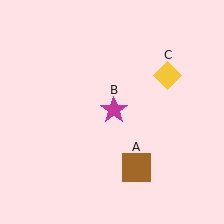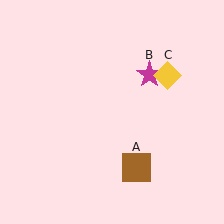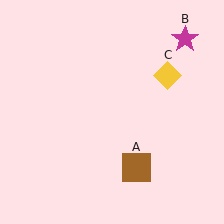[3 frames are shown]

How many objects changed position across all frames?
1 object changed position: magenta star (object B).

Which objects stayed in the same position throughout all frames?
Brown square (object A) and yellow diamond (object C) remained stationary.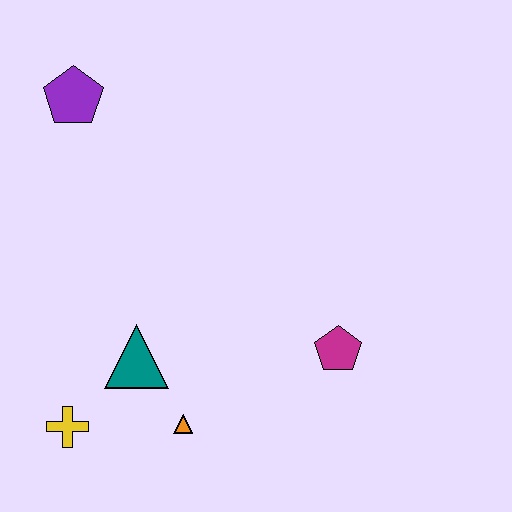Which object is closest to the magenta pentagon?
The orange triangle is closest to the magenta pentagon.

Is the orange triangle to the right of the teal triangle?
Yes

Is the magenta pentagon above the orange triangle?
Yes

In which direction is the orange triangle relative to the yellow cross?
The orange triangle is to the right of the yellow cross.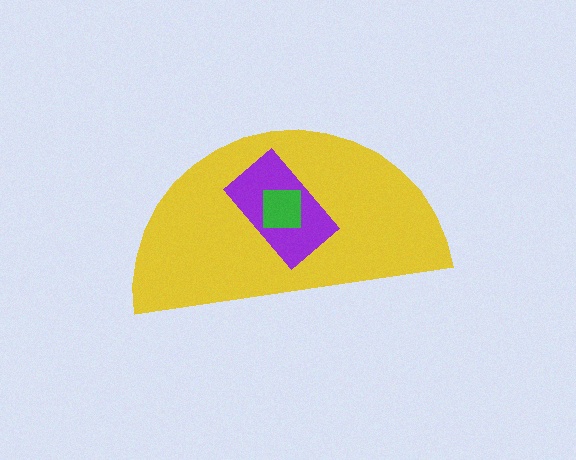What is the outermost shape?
The yellow semicircle.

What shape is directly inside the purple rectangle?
The green square.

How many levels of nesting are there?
3.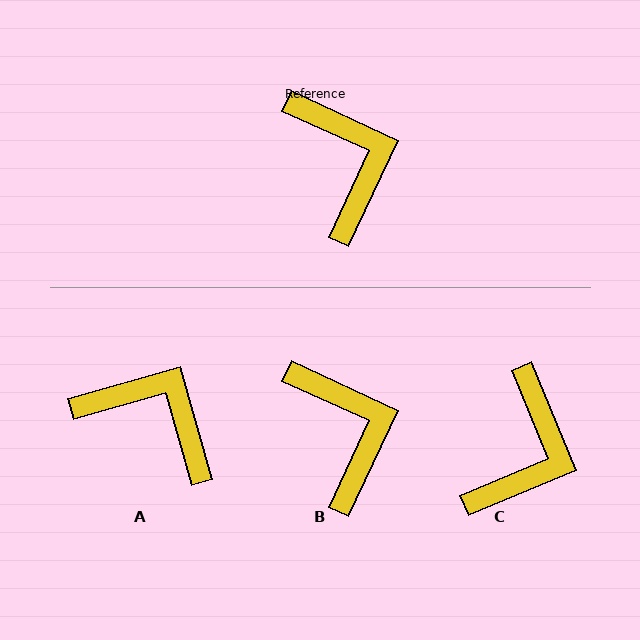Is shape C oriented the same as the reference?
No, it is off by about 43 degrees.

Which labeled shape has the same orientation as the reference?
B.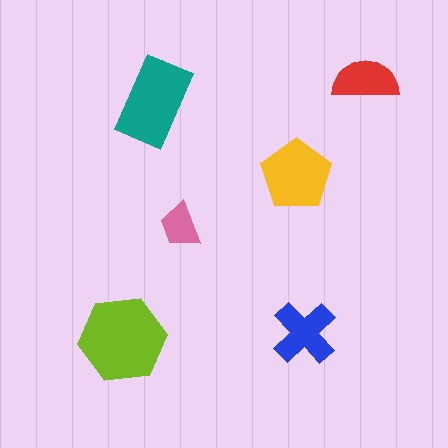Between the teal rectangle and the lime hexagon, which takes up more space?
The lime hexagon.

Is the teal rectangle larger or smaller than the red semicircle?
Larger.